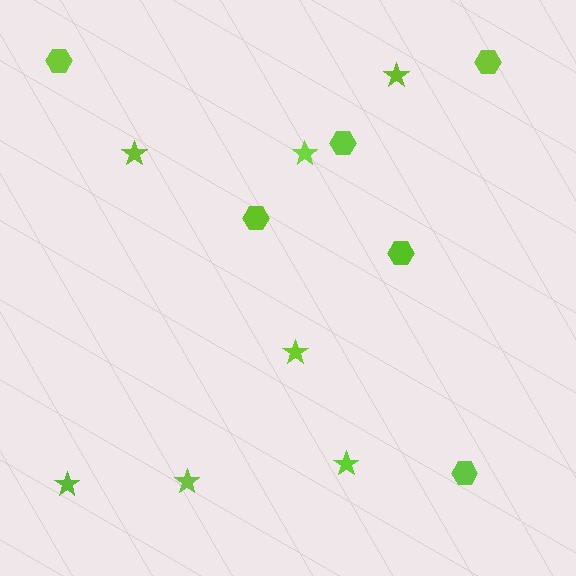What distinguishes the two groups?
There are 2 groups: one group of stars (7) and one group of hexagons (6).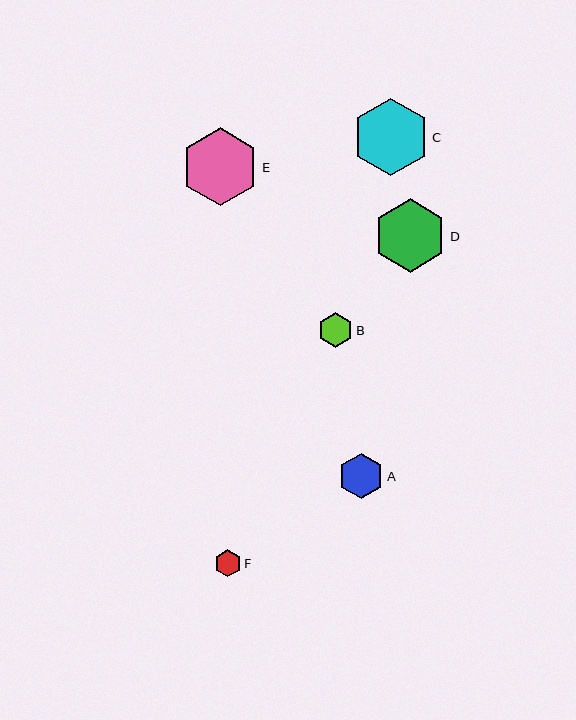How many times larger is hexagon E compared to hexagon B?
Hexagon E is approximately 2.2 times the size of hexagon B.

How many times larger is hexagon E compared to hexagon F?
Hexagon E is approximately 2.9 times the size of hexagon F.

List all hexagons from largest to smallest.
From largest to smallest: E, C, D, A, B, F.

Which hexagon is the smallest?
Hexagon F is the smallest with a size of approximately 27 pixels.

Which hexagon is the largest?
Hexagon E is the largest with a size of approximately 78 pixels.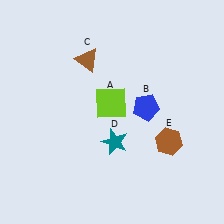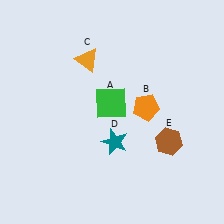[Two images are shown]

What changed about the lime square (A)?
In Image 1, A is lime. In Image 2, it changed to green.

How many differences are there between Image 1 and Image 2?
There are 3 differences between the two images.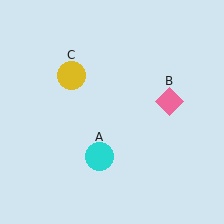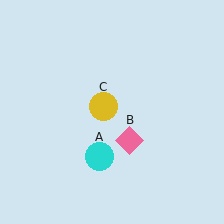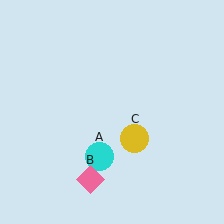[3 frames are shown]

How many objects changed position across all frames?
2 objects changed position: pink diamond (object B), yellow circle (object C).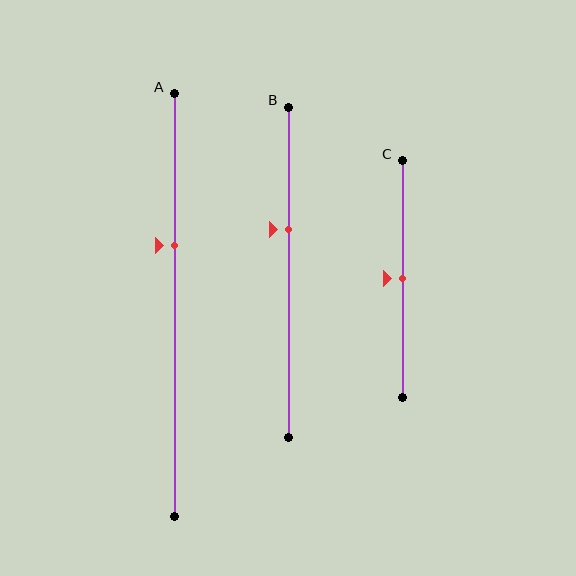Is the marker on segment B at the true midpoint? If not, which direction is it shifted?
No, the marker on segment B is shifted upward by about 13% of the segment length.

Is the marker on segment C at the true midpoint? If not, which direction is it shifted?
Yes, the marker on segment C is at the true midpoint.